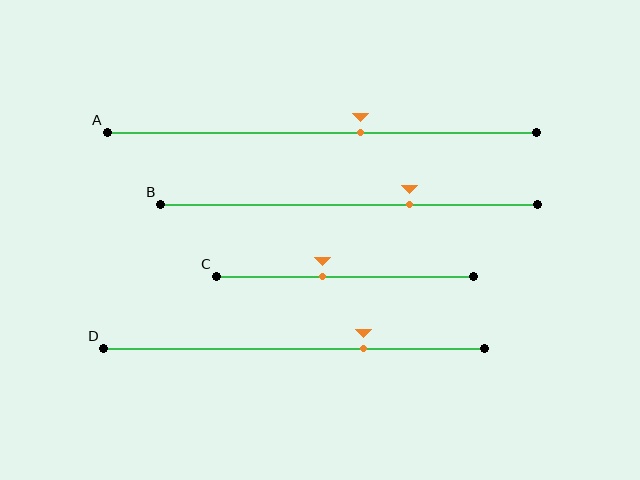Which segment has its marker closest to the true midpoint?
Segment C has its marker closest to the true midpoint.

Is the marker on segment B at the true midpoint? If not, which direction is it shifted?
No, the marker on segment B is shifted to the right by about 16% of the segment length.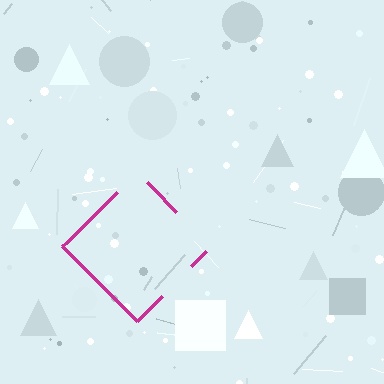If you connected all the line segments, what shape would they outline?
They would outline a diamond.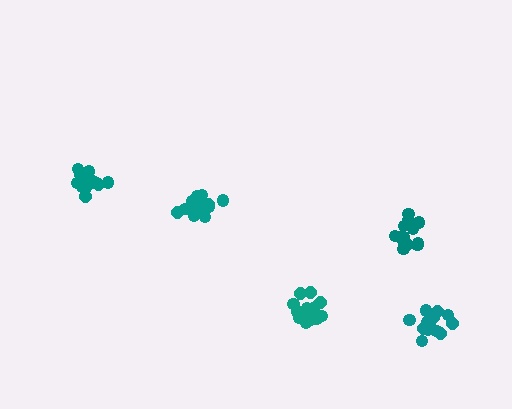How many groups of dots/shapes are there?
There are 5 groups.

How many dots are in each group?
Group 1: 16 dots, Group 2: 16 dots, Group 3: 15 dots, Group 4: 14 dots, Group 5: 15 dots (76 total).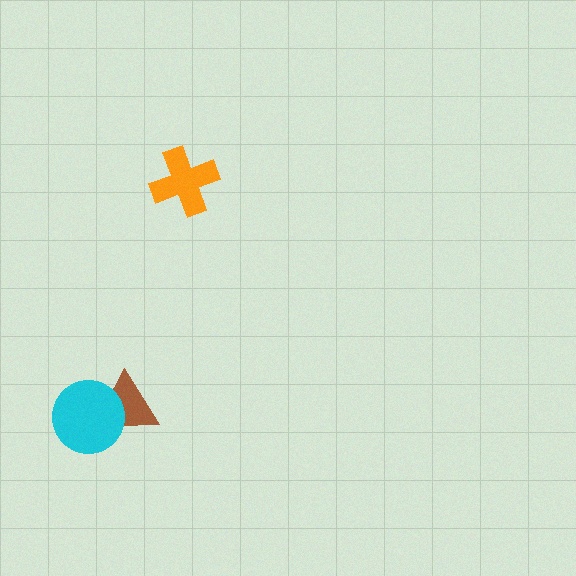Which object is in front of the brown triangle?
The cyan circle is in front of the brown triangle.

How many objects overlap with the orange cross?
0 objects overlap with the orange cross.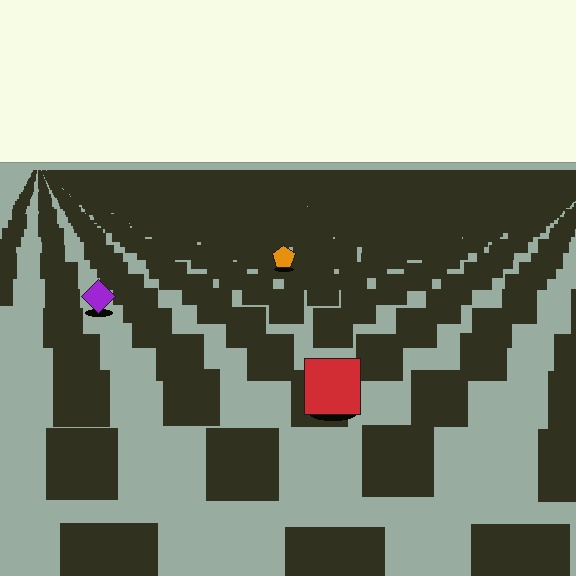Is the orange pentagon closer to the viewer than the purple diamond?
No. The purple diamond is closer — you can tell from the texture gradient: the ground texture is coarser near it.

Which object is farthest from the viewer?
The orange pentagon is farthest from the viewer. It appears smaller and the ground texture around it is denser.